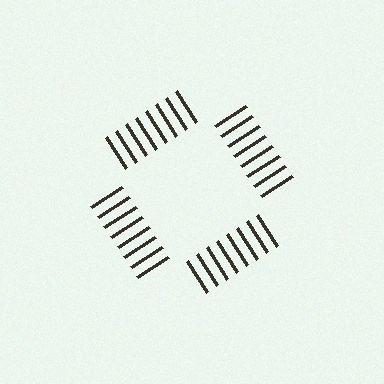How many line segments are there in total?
32 — 8 along each of the 4 edges.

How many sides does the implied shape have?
4 sides — the line-ends trace a square.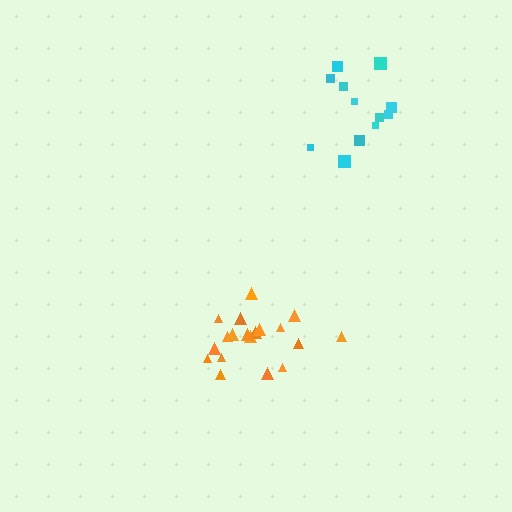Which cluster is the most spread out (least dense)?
Cyan.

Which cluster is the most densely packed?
Orange.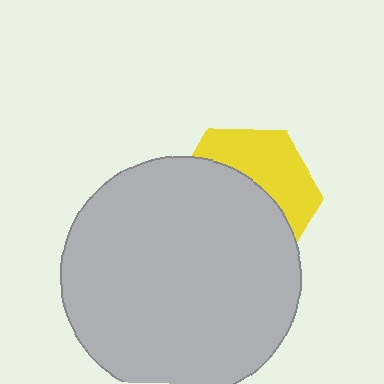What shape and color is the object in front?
The object in front is a light gray circle.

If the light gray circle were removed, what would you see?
You would see the complete yellow hexagon.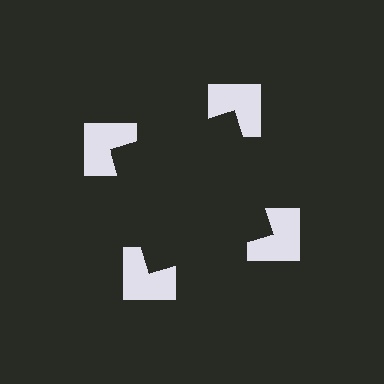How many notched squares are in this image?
There are 4 — one at each vertex of the illusory square.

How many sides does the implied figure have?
4 sides.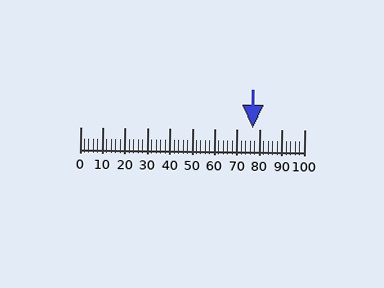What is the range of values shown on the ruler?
The ruler shows values from 0 to 100.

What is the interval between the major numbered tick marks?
The major tick marks are spaced 10 units apart.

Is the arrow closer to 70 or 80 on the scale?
The arrow is closer to 80.